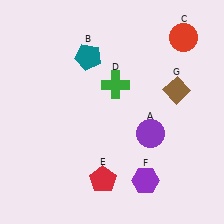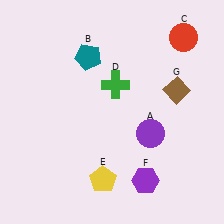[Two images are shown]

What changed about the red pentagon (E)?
In Image 1, E is red. In Image 2, it changed to yellow.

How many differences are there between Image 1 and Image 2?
There is 1 difference between the two images.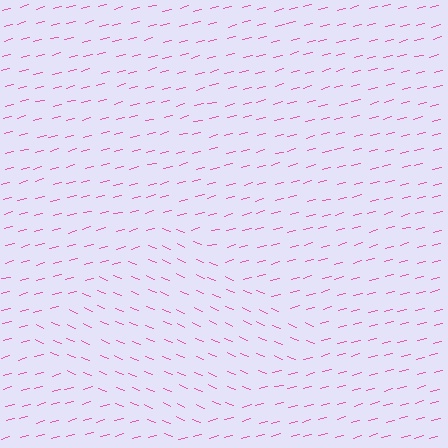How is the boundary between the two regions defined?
The boundary is defined purely by a change in line orientation (approximately 38 degrees difference). All lines are the same color and thickness.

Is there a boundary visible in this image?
Yes, there is a texture boundary formed by a change in line orientation.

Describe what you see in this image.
The image is filled with small pink line segments. A diamond region in the image has lines oriented differently from the surrounding lines, creating a visible texture boundary.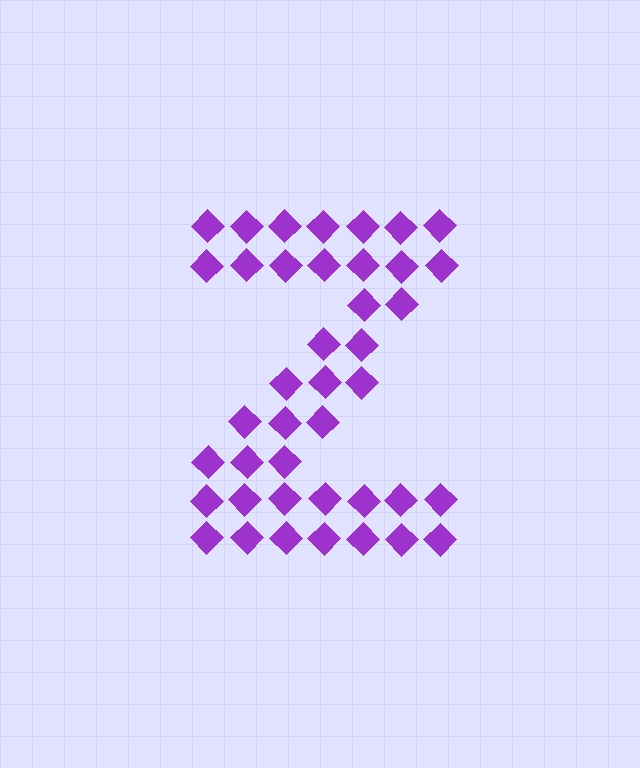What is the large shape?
The large shape is the letter Z.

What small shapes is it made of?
It is made of small diamonds.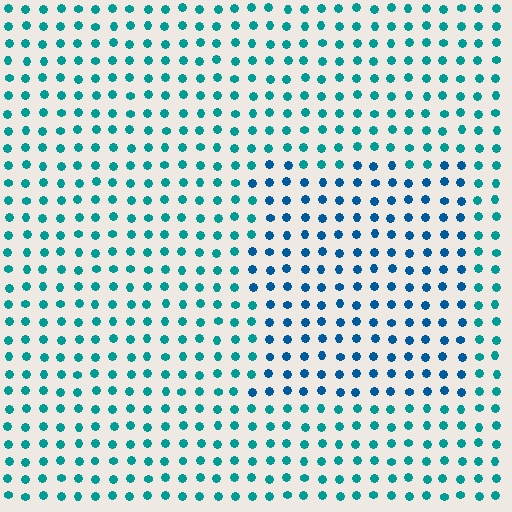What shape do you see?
I see a rectangle.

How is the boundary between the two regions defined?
The boundary is defined purely by a slight shift in hue (about 28 degrees). Spacing, size, and orientation are identical on both sides.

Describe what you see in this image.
The image is filled with small teal elements in a uniform arrangement. A rectangle-shaped region is visible where the elements are tinted to a slightly different hue, forming a subtle color boundary.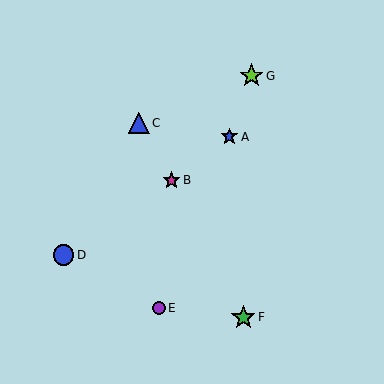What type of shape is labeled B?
Shape B is a magenta star.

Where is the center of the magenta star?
The center of the magenta star is at (172, 180).